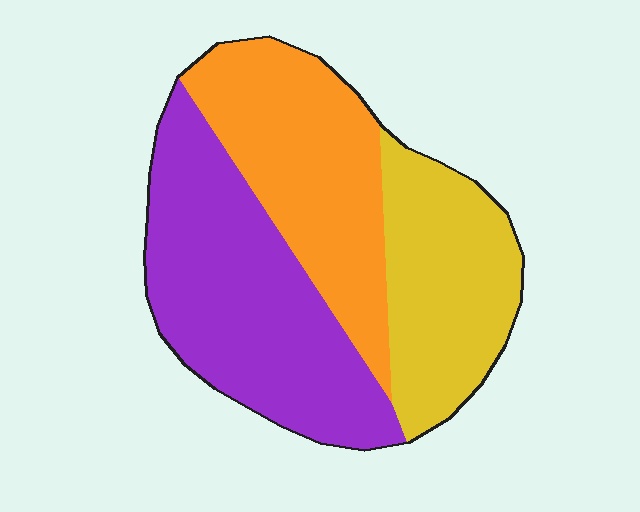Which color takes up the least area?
Yellow, at roughly 25%.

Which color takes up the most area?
Purple, at roughly 40%.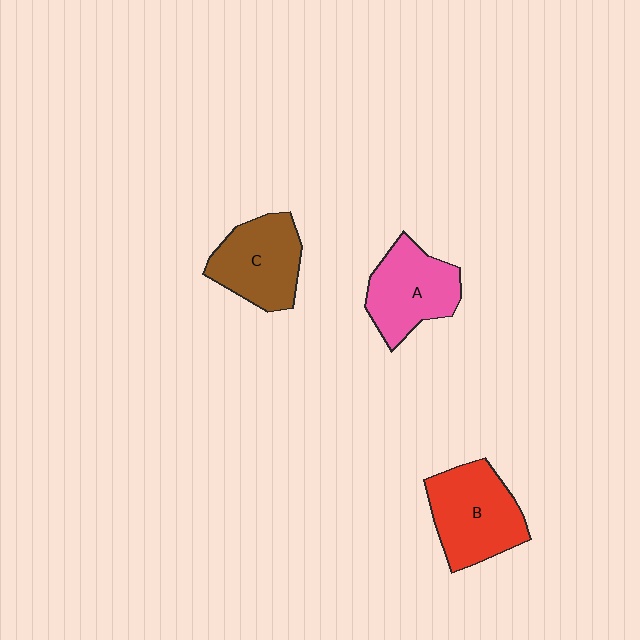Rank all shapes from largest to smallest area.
From largest to smallest: B (red), A (pink), C (brown).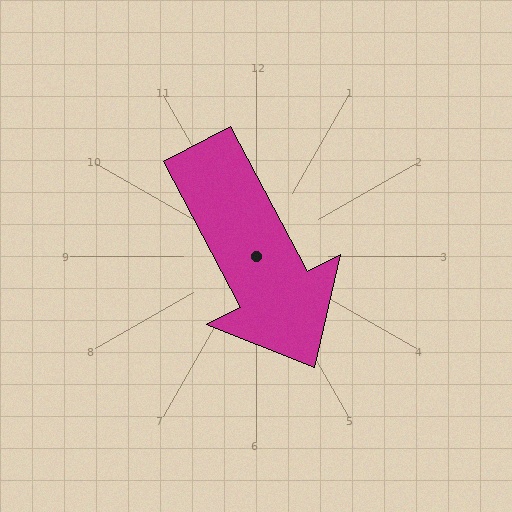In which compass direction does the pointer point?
Southeast.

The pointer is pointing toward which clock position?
Roughly 5 o'clock.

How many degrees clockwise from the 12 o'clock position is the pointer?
Approximately 152 degrees.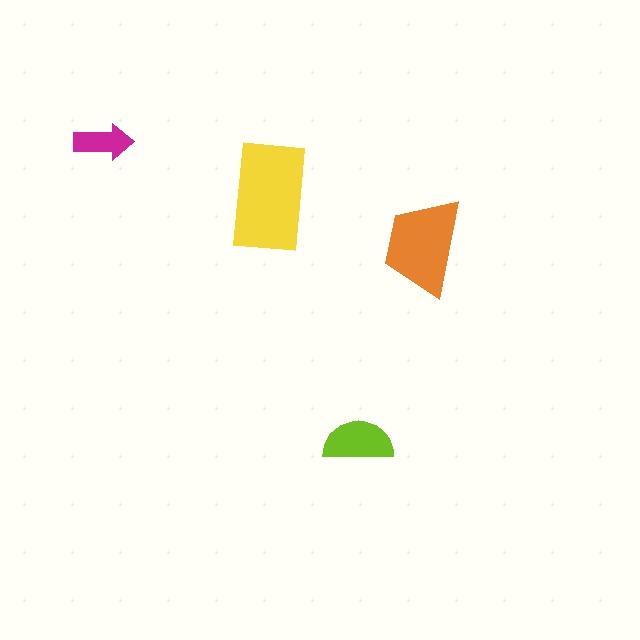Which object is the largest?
The yellow rectangle.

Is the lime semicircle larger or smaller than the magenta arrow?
Larger.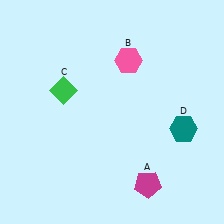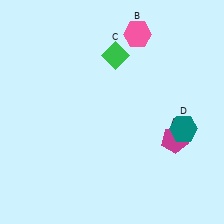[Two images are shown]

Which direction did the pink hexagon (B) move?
The pink hexagon (B) moved up.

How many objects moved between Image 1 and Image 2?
3 objects moved between the two images.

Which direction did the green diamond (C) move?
The green diamond (C) moved right.